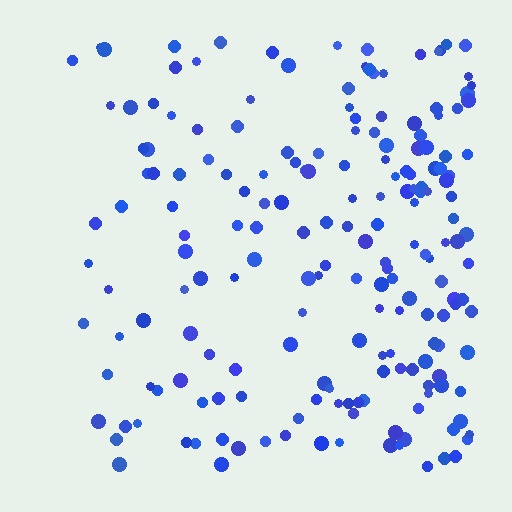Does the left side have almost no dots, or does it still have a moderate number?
Still a moderate number, just noticeably fewer than the right.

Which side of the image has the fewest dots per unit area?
The left.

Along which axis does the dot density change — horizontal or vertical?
Horizontal.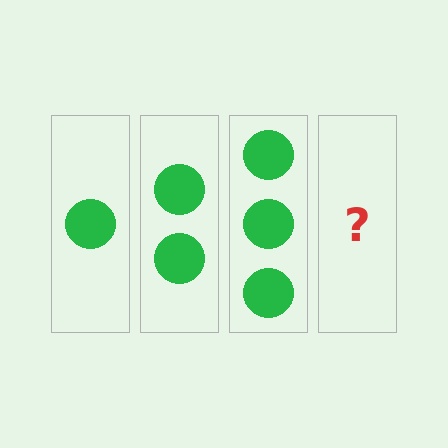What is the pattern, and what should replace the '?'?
The pattern is that each step adds one more circle. The '?' should be 4 circles.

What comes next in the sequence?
The next element should be 4 circles.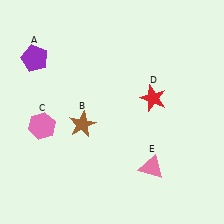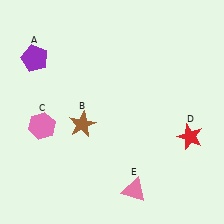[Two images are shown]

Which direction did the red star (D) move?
The red star (D) moved down.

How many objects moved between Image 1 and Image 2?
2 objects moved between the two images.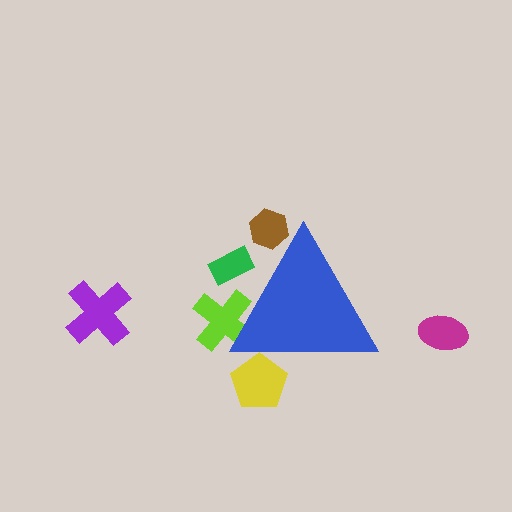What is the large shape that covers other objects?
A blue triangle.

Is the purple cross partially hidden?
No, the purple cross is fully visible.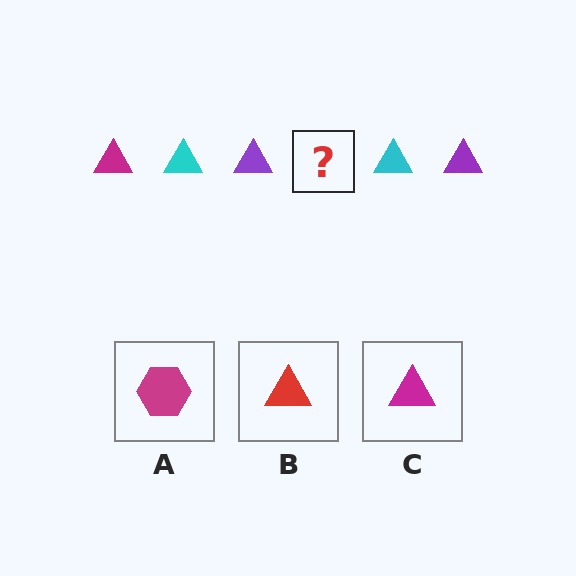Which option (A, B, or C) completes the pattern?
C.